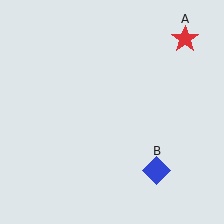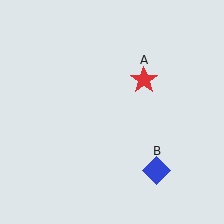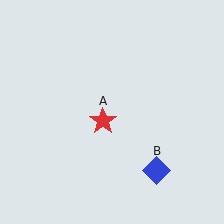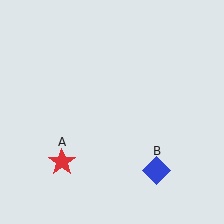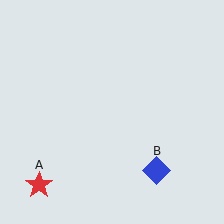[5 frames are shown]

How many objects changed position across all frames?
1 object changed position: red star (object A).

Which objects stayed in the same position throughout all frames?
Blue diamond (object B) remained stationary.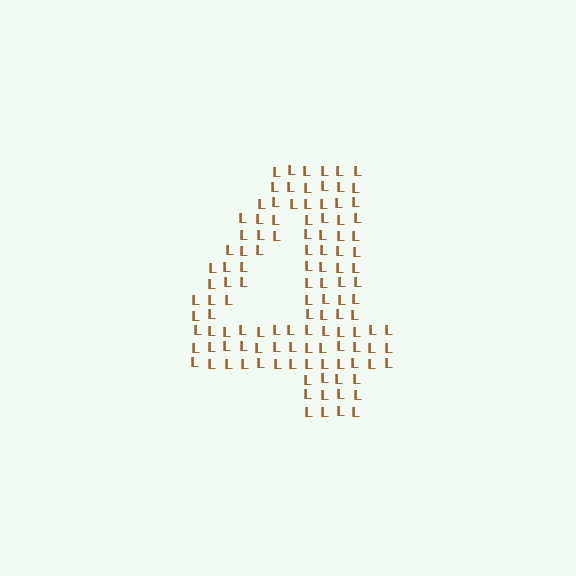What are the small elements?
The small elements are letter L's.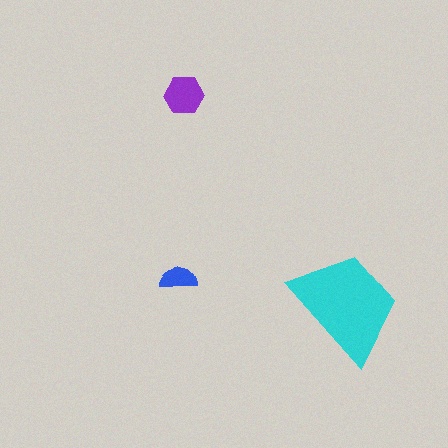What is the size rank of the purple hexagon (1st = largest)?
2nd.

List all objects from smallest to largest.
The blue semicircle, the purple hexagon, the cyan trapezoid.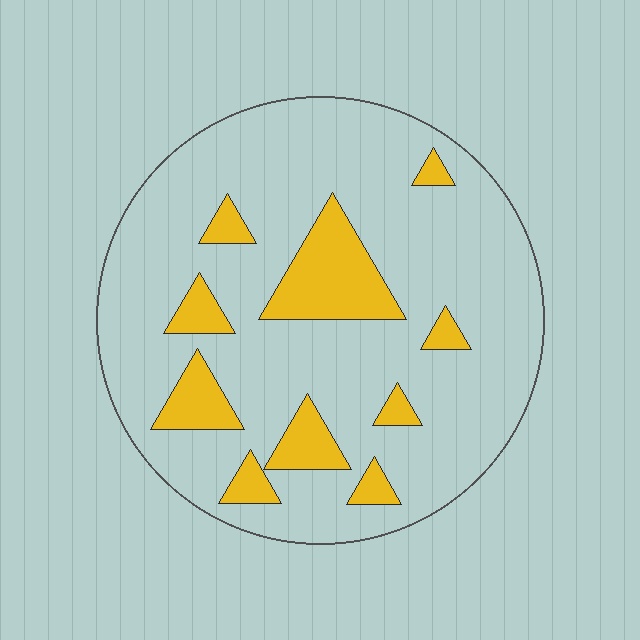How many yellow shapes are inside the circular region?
10.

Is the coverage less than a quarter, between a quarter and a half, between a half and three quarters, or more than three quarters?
Less than a quarter.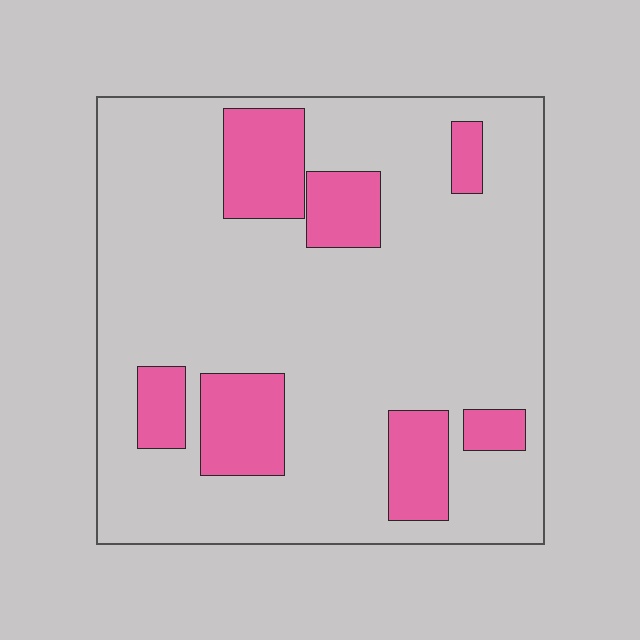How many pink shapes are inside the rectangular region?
7.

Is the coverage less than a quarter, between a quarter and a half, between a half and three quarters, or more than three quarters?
Less than a quarter.